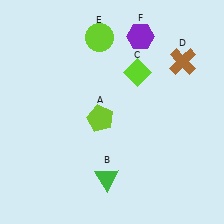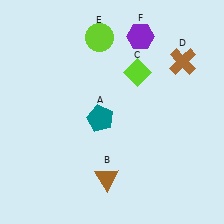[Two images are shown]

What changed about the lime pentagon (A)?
In Image 1, A is lime. In Image 2, it changed to teal.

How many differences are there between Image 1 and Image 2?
There are 2 differences between the two images.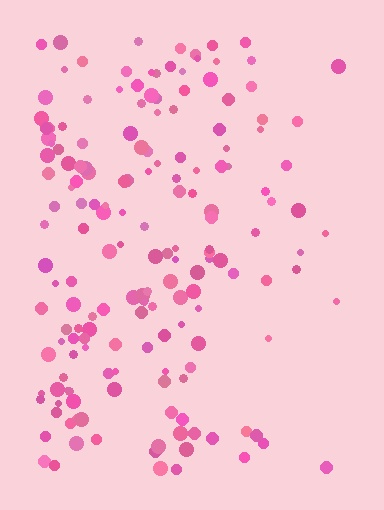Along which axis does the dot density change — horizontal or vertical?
Horizontal.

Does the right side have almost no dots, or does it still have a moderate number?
Still a moderate number, just noticeably fewer than the left.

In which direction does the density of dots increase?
From right to left, with the left side densest.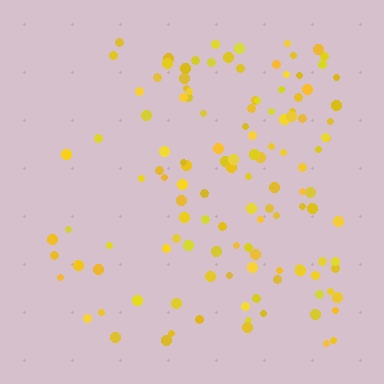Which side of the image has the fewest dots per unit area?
The left.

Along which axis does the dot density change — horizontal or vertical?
Horizontal.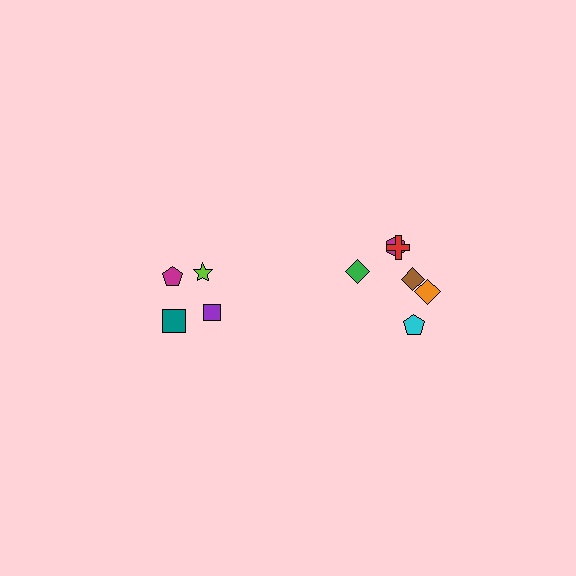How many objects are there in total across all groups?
There are 10 objects.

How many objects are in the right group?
There are 6 objects.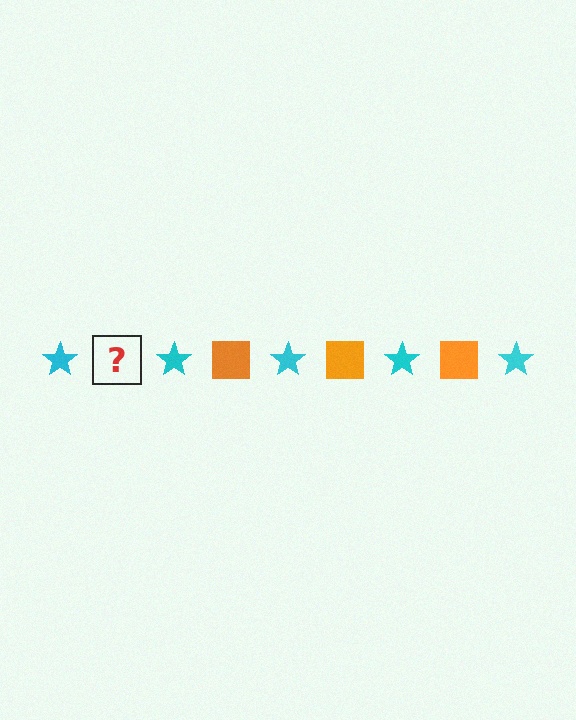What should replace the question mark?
The question mark should be replaced with an orange square.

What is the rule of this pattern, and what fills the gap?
The rule is that the pattern alternates between cyan star and orange square. The gap should be filled with an orange square.